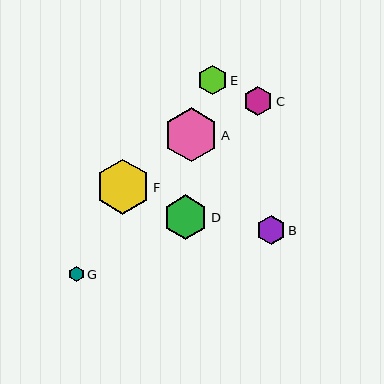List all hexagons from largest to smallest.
From largest to smallest: F, A, D, E, C, B, G.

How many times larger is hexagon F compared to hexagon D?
Hexagon F is approximately 1.2 times the size of hexagon D.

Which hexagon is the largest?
Hexagon F is the largest with a size of approximately 55 pixels.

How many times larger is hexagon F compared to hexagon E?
Hexagon F is approximately 1.9 times the size of hexagon E.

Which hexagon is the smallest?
Hexagon G is the smallest with a size of approximately 15 pixels.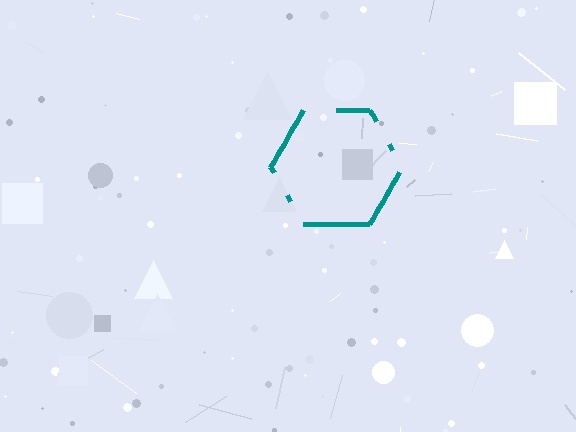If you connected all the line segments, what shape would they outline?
They would outline a hexagon.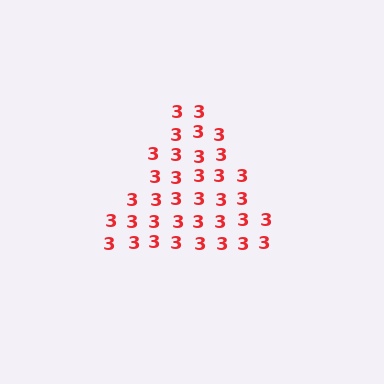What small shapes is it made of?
It is made of small digit 3's.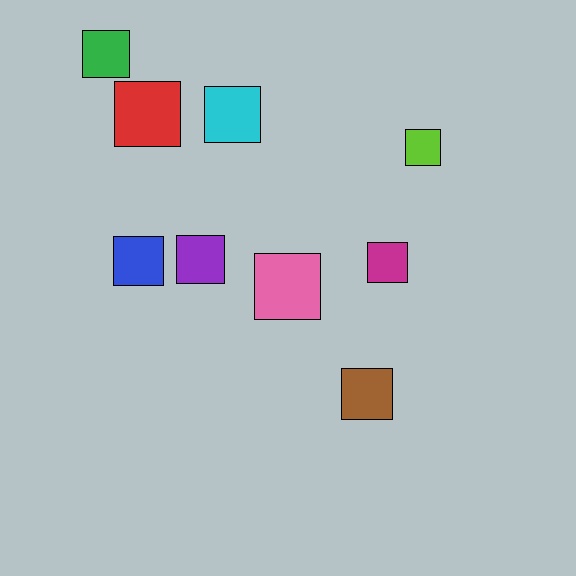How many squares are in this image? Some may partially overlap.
There are 9 squares.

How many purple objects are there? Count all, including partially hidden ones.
There is 1 purple object.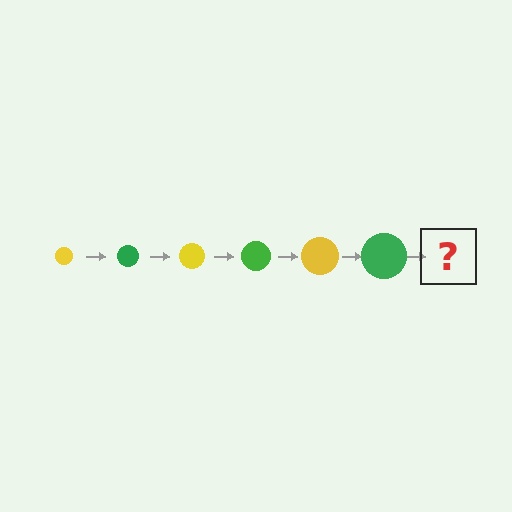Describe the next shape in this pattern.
It should be a yellow circle, larger than the previous one.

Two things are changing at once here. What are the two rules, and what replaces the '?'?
The two rules are that the circle grows larger each step and the color cycles through yellow and green. The '?' should be a yellow circle, larger than the previous one.